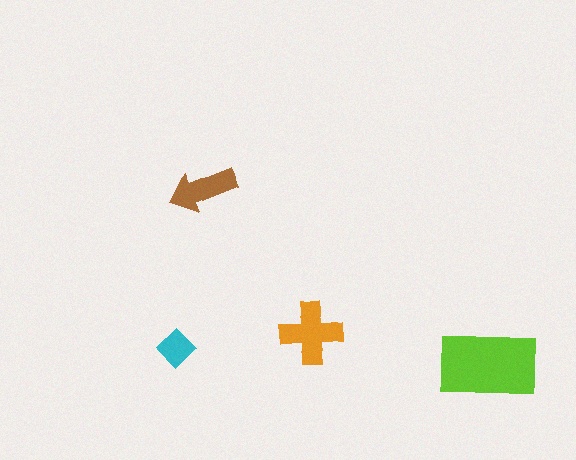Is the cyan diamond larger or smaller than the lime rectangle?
Smaller.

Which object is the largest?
The lime rectangle.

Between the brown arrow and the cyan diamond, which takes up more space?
The brown arrow.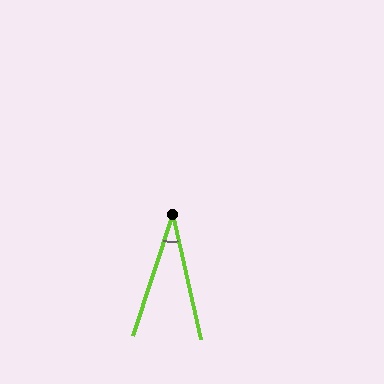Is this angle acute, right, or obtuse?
It is acute.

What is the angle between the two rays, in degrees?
Approximately 31 degrees.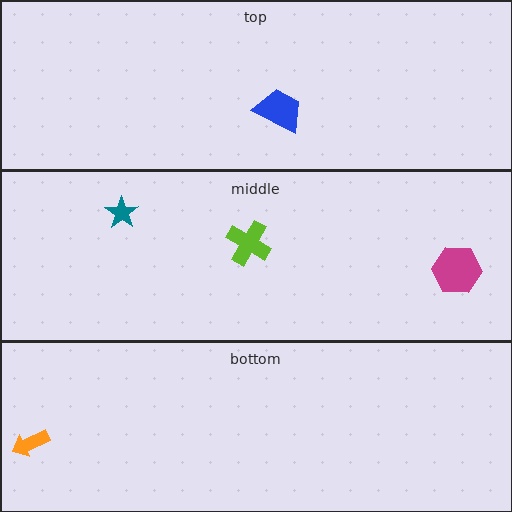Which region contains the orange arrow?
The bottom region.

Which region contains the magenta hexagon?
The middle region.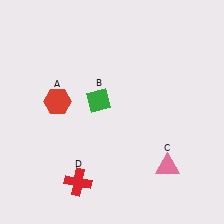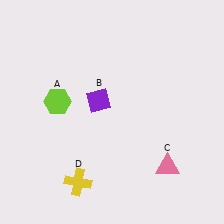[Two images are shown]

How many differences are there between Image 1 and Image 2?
There are 3 differences between the two images.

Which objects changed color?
A changed from red to lime. B changed from green to purple. D changed from red to yellow.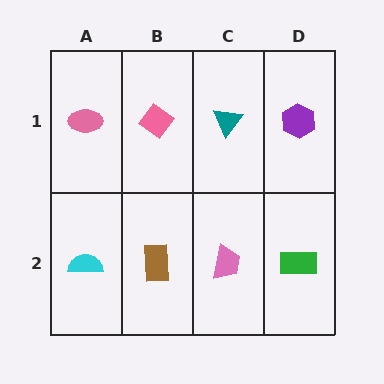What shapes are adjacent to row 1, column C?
A pink trapezoid (row 2, column C), a pink diamond (row 1, column B), a purple hexagon (row 1, column D).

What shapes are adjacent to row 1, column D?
A green rectangle (row 2, column D), a teal triangle (row 1, column C).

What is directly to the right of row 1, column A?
A pink diamond.